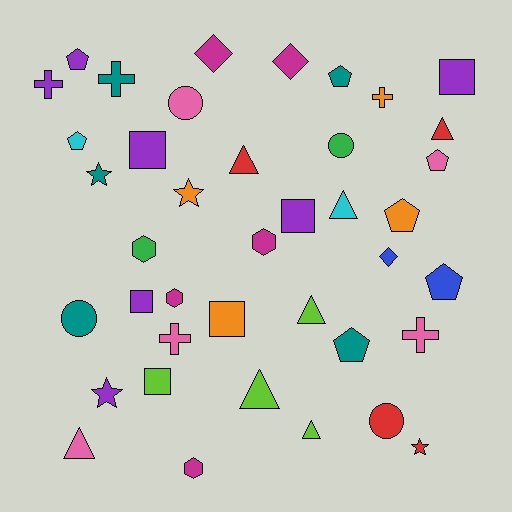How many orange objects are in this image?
There are 4 orange objects.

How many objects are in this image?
There are 40 objects.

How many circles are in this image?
There are 4 circles.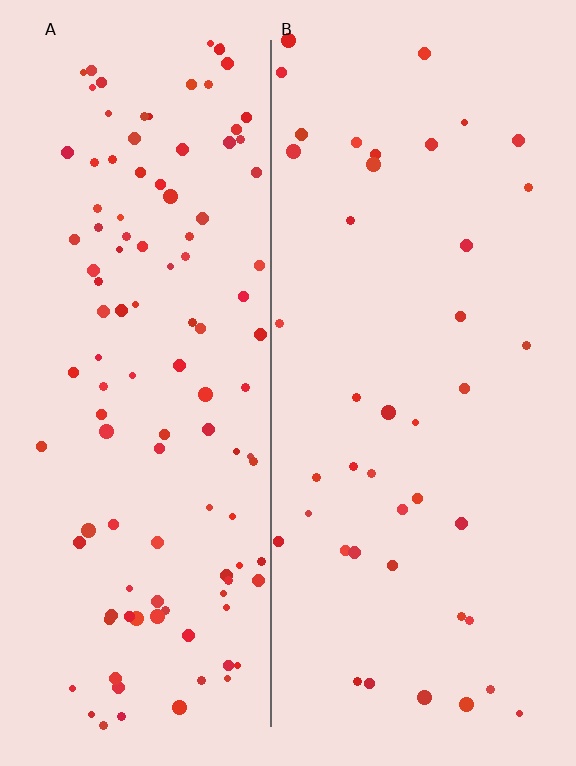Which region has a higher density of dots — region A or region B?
A (the left).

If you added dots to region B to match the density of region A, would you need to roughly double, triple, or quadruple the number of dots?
Approximately triple.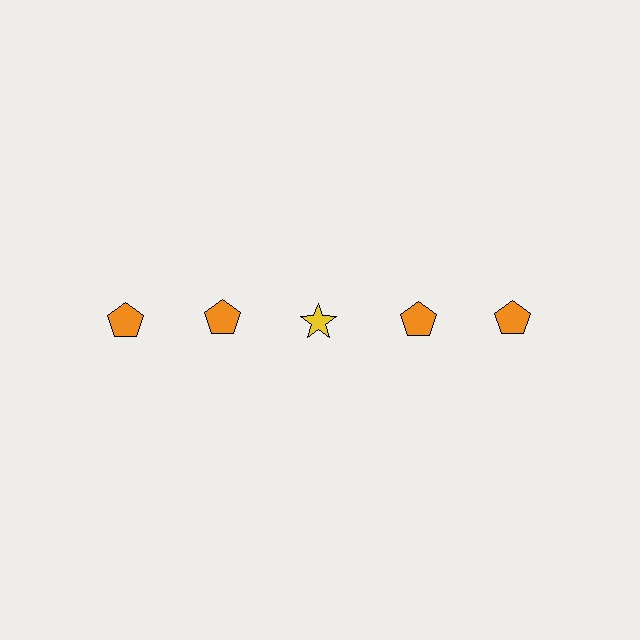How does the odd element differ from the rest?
It differs in both color (yellow instead of orange) and shape (star instead of pentagon).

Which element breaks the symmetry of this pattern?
The yellow star in the top row, center column breaks the symmetry. All other shapes are orange pentagons.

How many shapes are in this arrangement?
There are 5 shapes arranged in a grid pattern.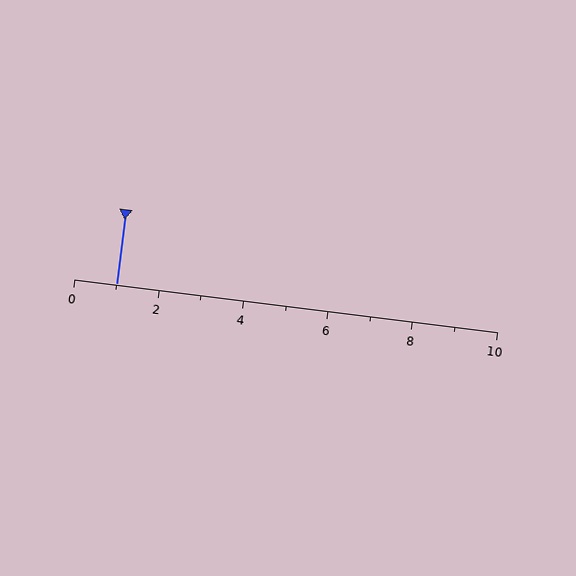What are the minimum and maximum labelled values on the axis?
The axis runs from 0 to 10.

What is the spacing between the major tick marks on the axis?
The major ticks are spaced 2 apart.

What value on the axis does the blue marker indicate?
The marker indicates approximately 1.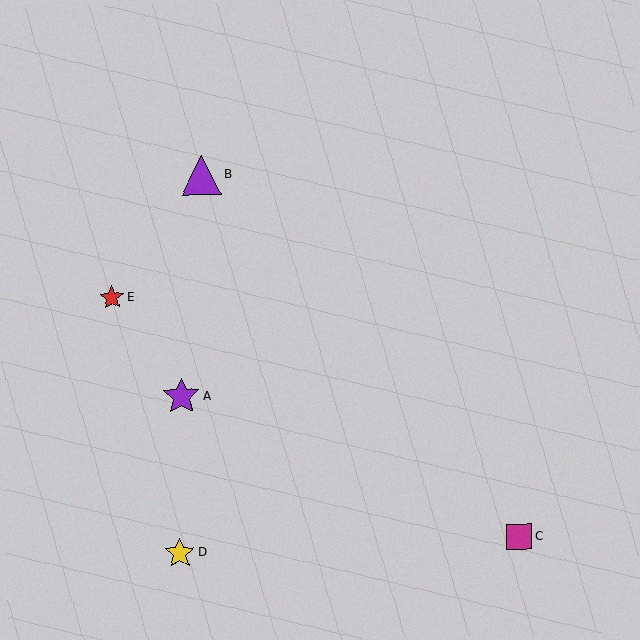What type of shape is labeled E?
Shape E is a red star.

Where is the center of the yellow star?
The center of the yellow star is at (180, 553).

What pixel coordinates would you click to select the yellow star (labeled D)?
Click at (180, 553) to select the yellow star D.